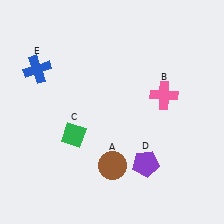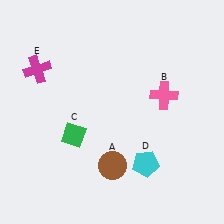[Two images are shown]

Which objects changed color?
D changed from purple to cyan. E changed from blue to magenta.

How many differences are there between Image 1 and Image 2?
There are 2 differences between the two images.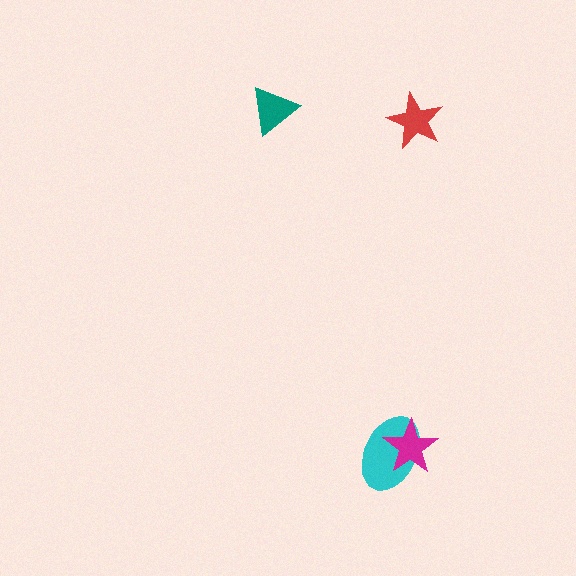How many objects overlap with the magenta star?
1 object overlaps with the magenta star.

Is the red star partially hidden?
No, no other shape covers it.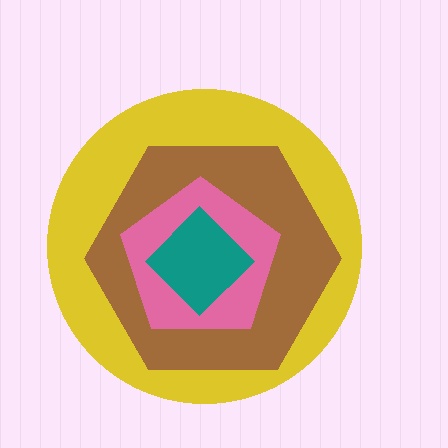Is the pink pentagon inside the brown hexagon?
Yes.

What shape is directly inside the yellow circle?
The brown hexagon.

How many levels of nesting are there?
4.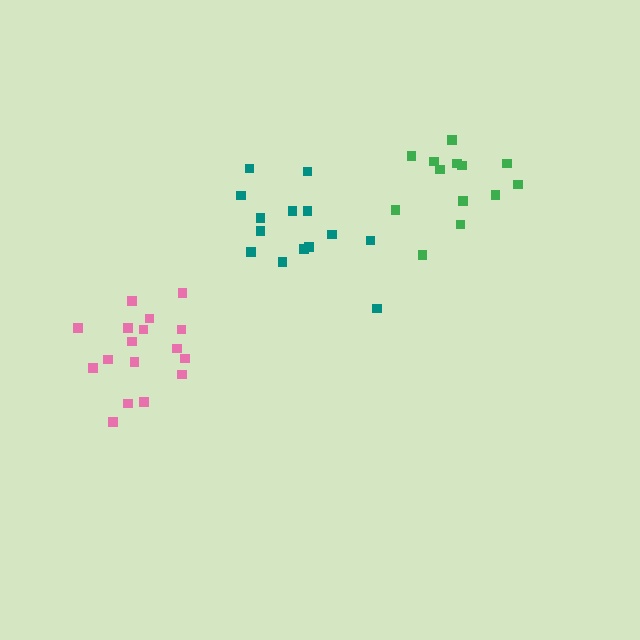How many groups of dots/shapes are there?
There are 3 groups.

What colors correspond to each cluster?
The clusters are colored: teal, green, pink.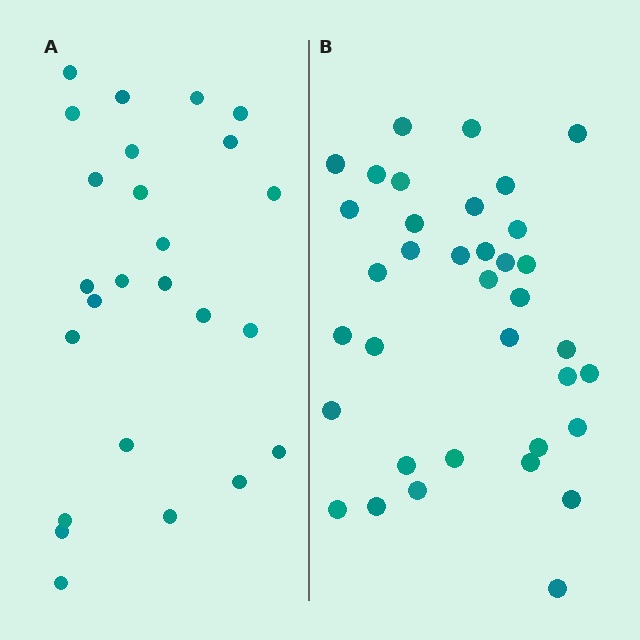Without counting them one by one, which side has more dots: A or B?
Region B (the right region) has more dots.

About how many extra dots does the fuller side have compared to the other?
Region B has roughly 12 or so more dots than region A.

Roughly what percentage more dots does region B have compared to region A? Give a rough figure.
About 45% more.